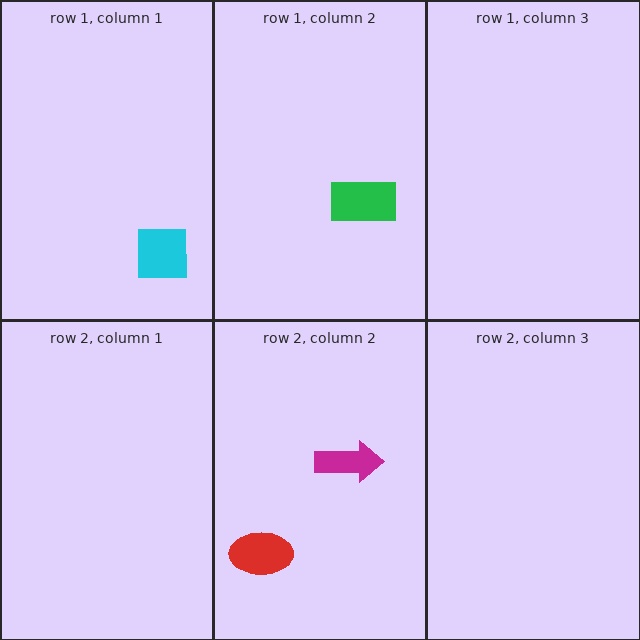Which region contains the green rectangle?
The row 1, column 2 region.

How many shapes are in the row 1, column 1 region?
1.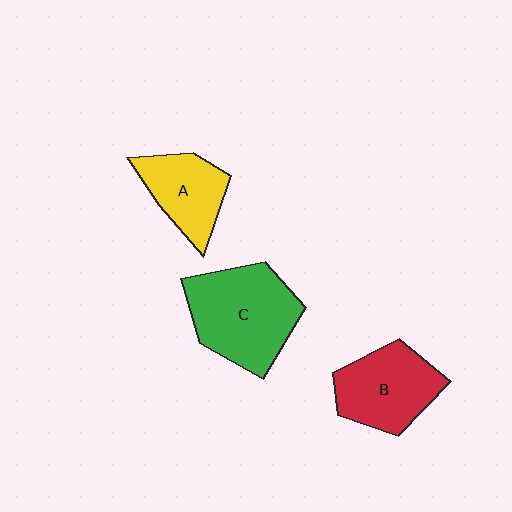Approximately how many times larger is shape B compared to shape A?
Approximately 1.3 times.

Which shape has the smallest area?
Shape A (yellow).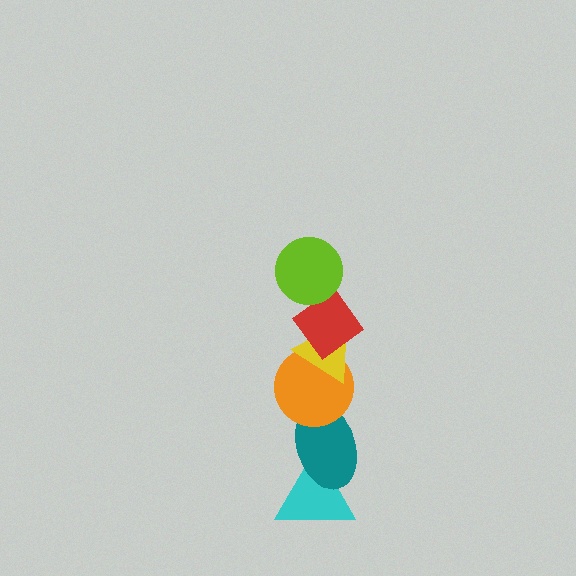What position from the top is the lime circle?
The lime circle is 1st from the top.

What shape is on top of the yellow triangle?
The red diamond is on top of the yellow triangle.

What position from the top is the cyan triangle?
The cyan triangle is 6th from the top.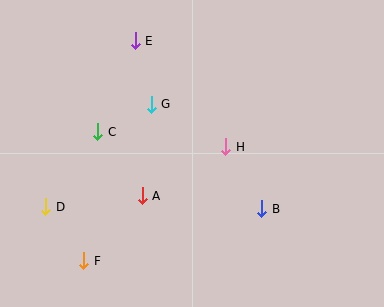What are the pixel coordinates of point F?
Point F is at (84, 261).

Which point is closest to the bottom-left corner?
Point F is closest to the bottom-left corner.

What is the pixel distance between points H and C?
The distance between H and C is 129 pixels.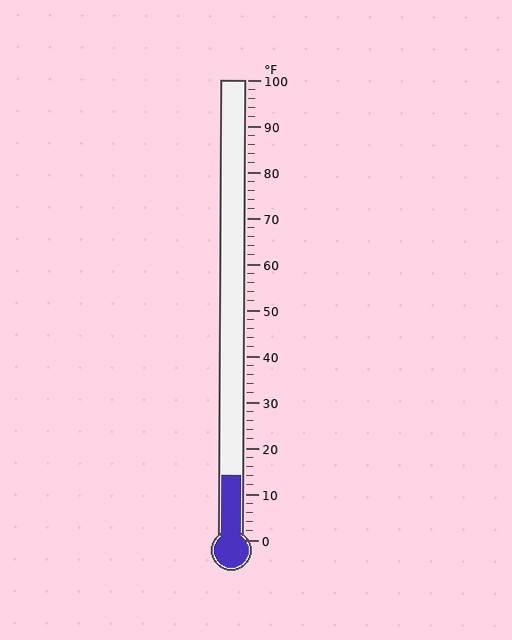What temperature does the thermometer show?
The thermometer shows approximately 14°F.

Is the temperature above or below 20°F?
The temperature is below 20°F.